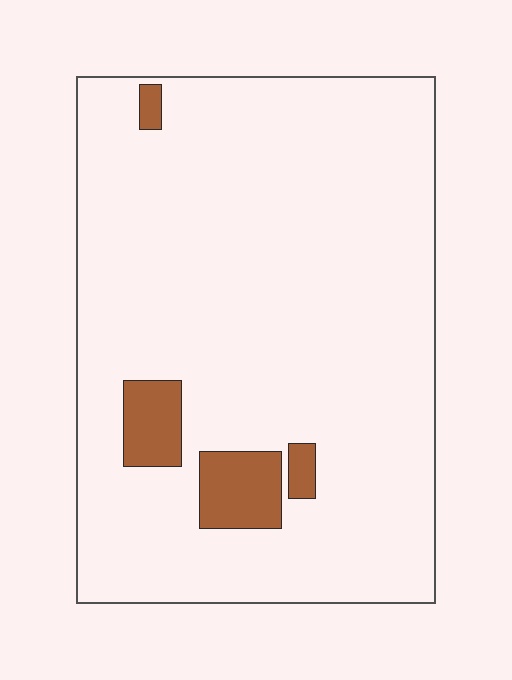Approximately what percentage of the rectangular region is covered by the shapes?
Approximately 5%.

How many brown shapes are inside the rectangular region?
4.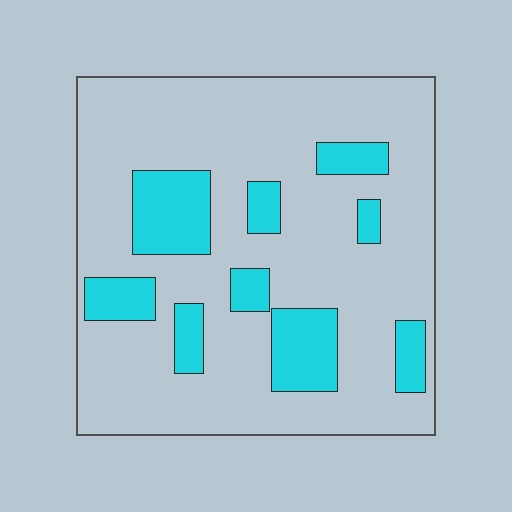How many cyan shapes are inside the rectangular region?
9.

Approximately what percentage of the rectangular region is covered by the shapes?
Approximately 20%.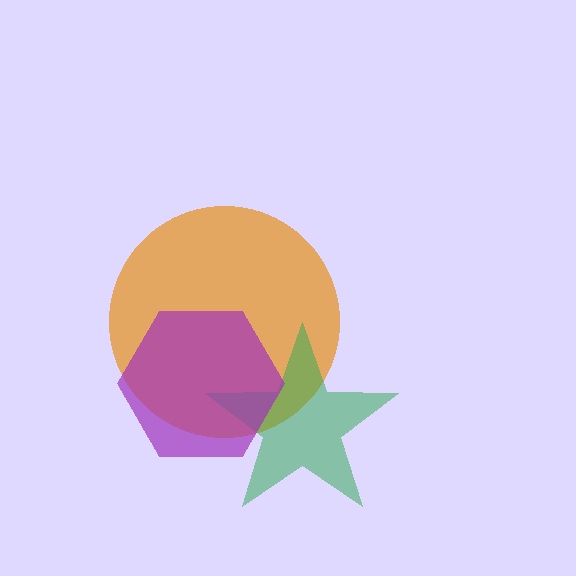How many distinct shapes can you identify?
There are 3 distinct shapes: an orange circle, a green star, a purple hexagon.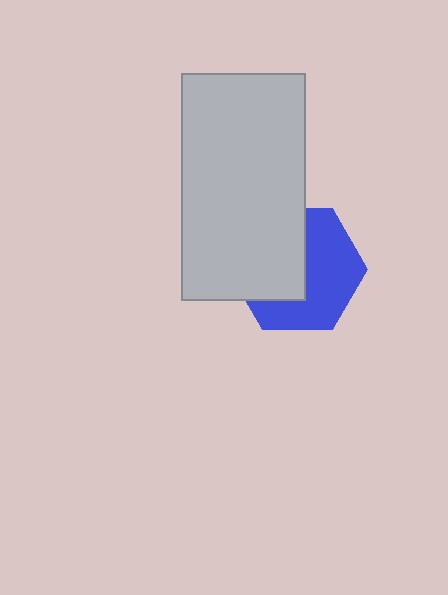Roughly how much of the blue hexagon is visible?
About half of it is visible (roughly 54%).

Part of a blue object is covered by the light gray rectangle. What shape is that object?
It is a hexagon.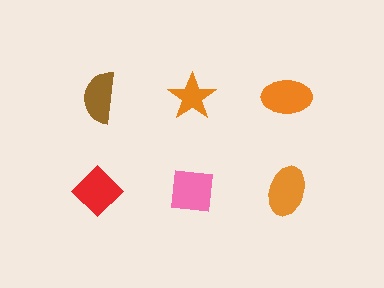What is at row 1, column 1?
A brown semicircle.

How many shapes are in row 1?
3 shapes.